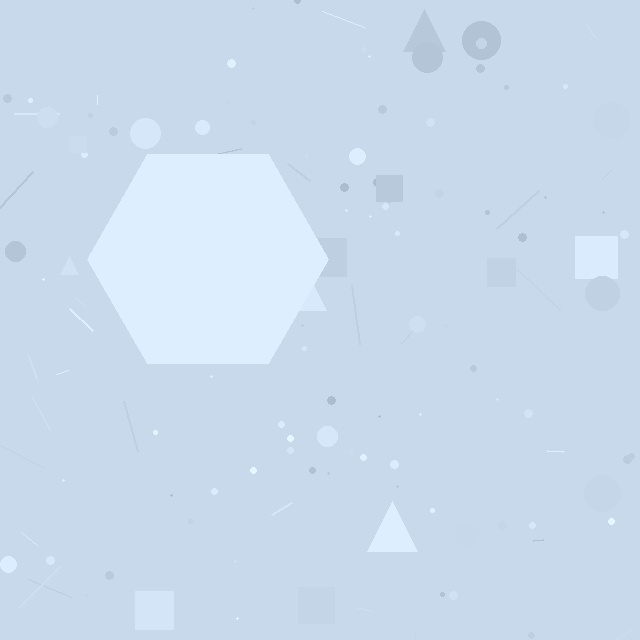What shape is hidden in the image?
A hexagon is hidden in the image.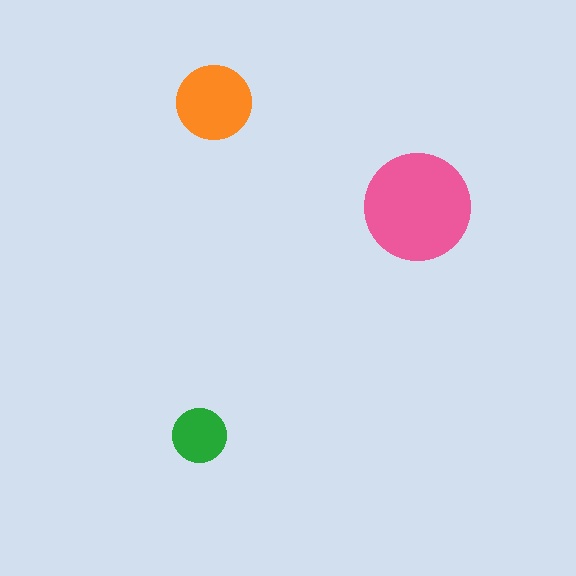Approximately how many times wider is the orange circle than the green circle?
About 1.5 times wider.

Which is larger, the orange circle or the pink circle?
The pink one.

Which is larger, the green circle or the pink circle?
The pink one.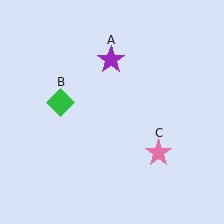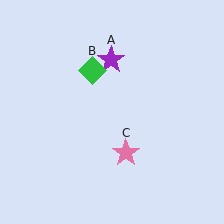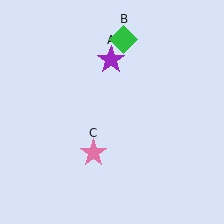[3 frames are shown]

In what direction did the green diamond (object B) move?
The green diamond (object B) moved up and to the right.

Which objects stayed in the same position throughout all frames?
Purple star (object A) remained stationary.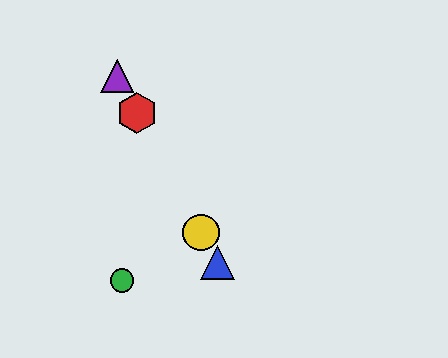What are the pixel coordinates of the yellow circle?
The yellow circle is at (201, 233).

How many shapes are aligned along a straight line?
4 shapes (the red hexagon, the blue triangle, the yellow circle, the purple triangle) are aligned along a straight line.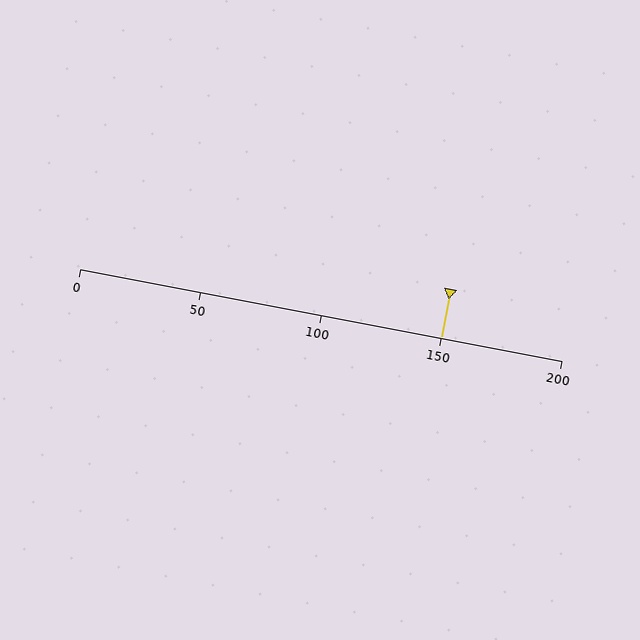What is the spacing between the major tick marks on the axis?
The major ticks are spaced 50 apart.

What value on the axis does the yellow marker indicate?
The marker indicates approximately 150.